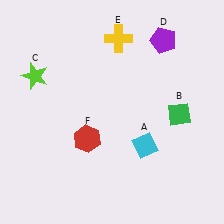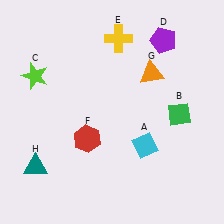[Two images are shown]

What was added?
An orange triangle (G), a teal triangle (H) were added in Image 2.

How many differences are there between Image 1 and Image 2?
There are 2 differences between the two images.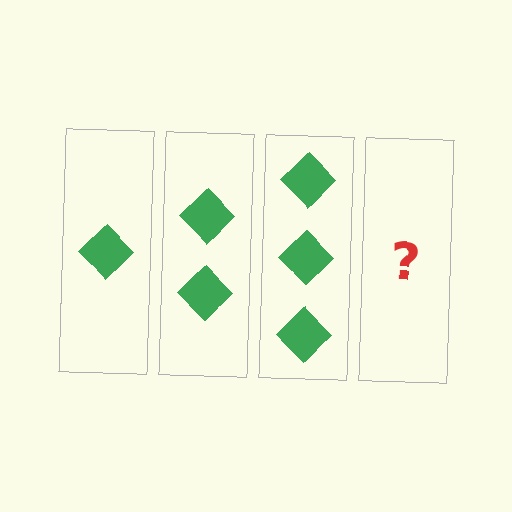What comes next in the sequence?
The next element should be 4 diamonds.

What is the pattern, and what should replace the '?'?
The pattern is that each step adds one more diamond. The '?' should be 4 diamonds.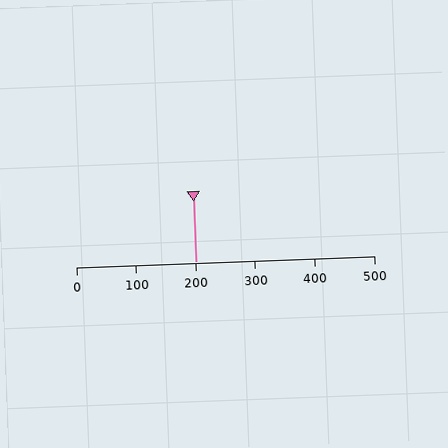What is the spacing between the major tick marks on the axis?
The major ticks are spaced 100 apart.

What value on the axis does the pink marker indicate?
The marker indicates approximately 200.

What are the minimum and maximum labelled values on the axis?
The axis runs from 0 to 500.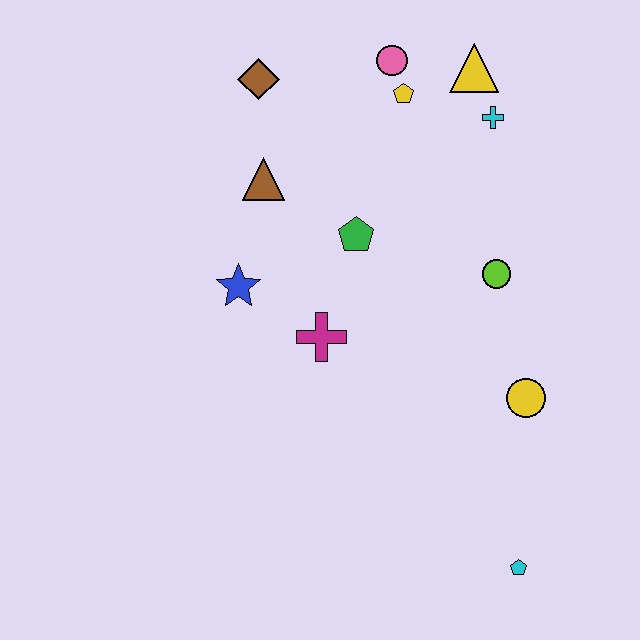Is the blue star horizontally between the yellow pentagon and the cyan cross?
No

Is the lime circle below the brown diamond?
Yes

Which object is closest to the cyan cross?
The yellow triangle is closest to the cyan cross.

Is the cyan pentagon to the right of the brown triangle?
Yes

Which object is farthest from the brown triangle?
The cyan pentagon is farthest from the brown triangle.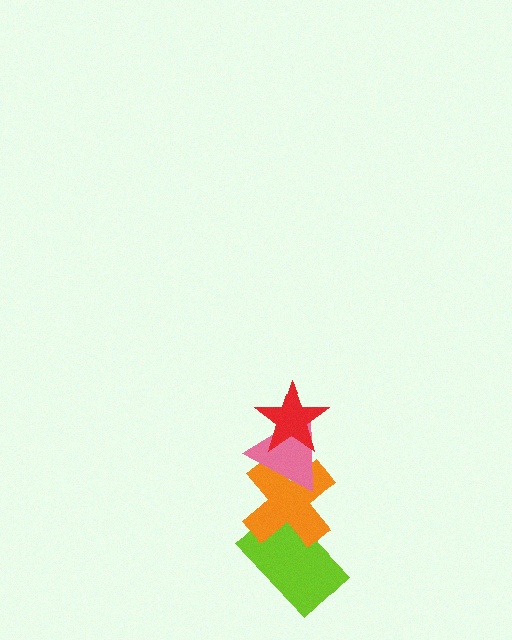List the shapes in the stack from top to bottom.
From top to bottom: the red star, the pink triangle, the orange cross, the lime rectangle.